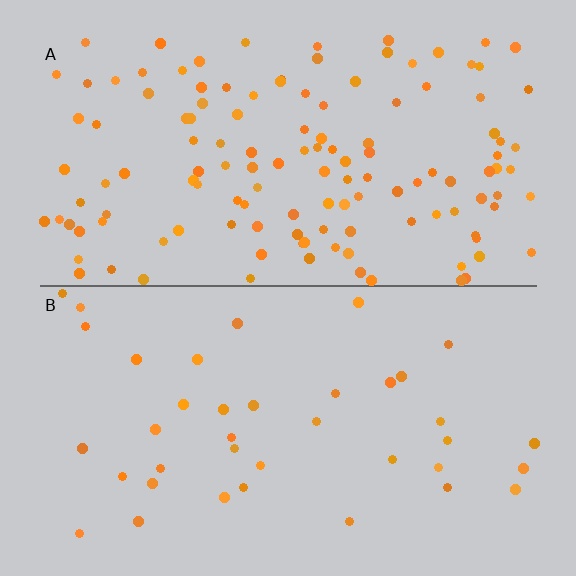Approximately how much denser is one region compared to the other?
Approximately 3.4× — region A over region B.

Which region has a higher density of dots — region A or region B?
A (the top).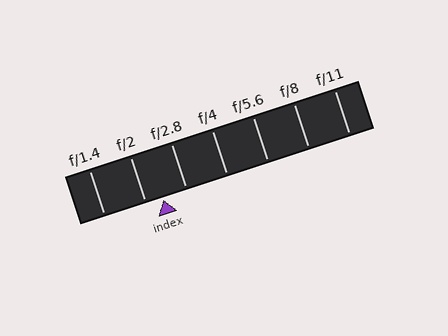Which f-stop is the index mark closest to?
The index mark is closest to f/2.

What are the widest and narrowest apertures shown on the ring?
The widest aperture shown is f/1.4 and the narrowest is f/11.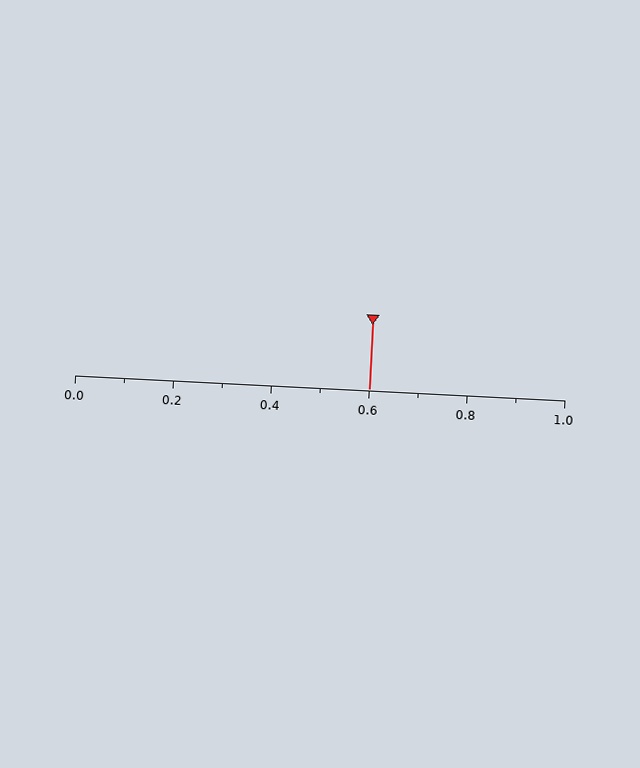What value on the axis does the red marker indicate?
The marker indicates approximately 0.6.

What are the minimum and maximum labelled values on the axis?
The axis runs from 0.0 to 1.0.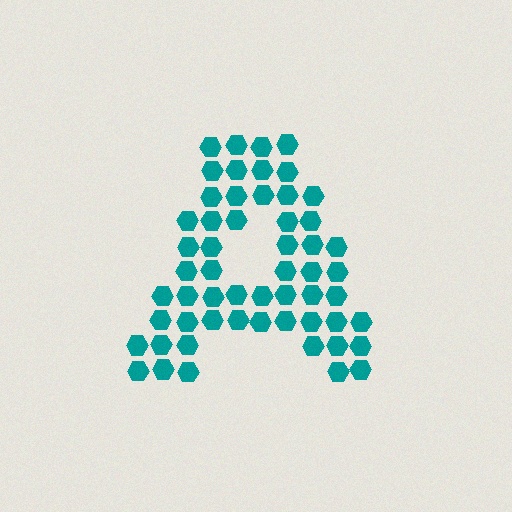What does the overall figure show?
The overall figure shows the letter A.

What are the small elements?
The small elements are hexagons.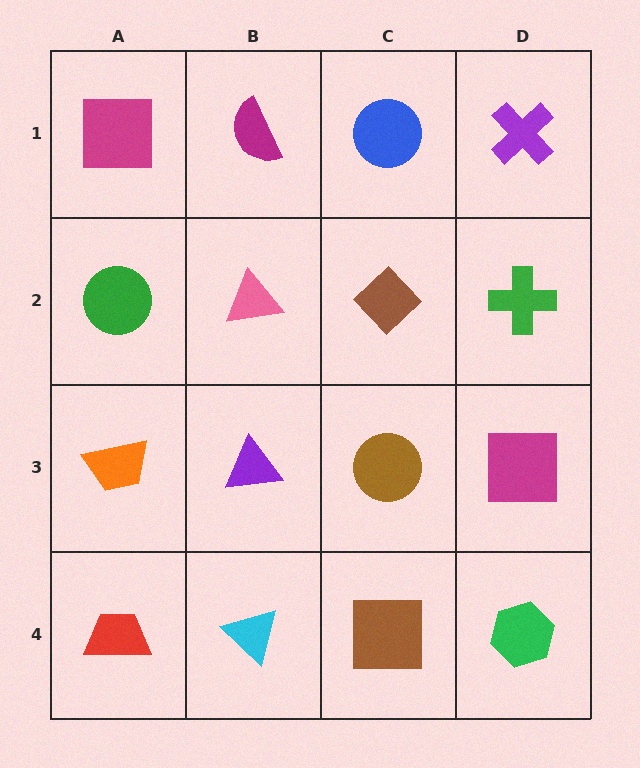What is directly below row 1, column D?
A green cross.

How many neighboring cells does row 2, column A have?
3.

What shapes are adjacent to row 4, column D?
A magenta square (row 3, column D), a brown square (row 4, column C).